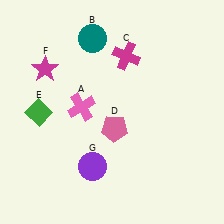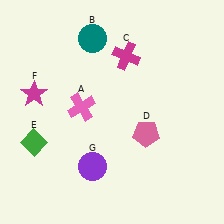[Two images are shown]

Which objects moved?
The objects that moved are: the pink pentagon (D), the green diamond (E), the magenta star (F).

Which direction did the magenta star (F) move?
The magenta star (F) moved down.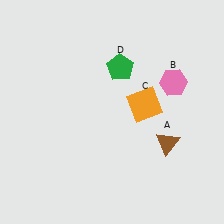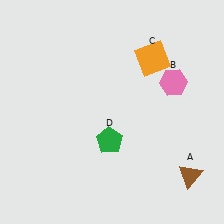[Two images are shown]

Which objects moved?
The objects that moved are: the brown triangle (A), the orange square (C), the green pentagon (D).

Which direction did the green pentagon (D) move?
The green pentagon (D) moved down.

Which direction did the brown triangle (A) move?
The brown triangle (A) moved down.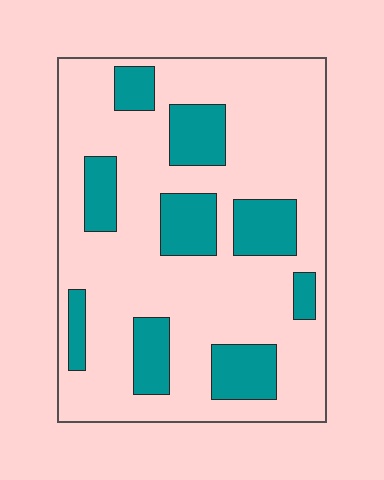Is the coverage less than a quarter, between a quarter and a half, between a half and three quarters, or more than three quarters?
Less than a quarter.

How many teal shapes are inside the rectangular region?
9.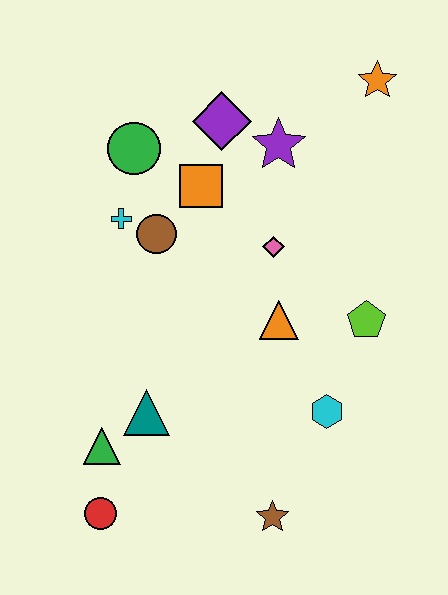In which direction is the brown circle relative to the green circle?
The brown circle is below the green circle.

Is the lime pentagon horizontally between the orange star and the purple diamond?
Yes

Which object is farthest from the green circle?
The brown star is farthest from the green circle.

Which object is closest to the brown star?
The cyan hexagon is closest to the brown star.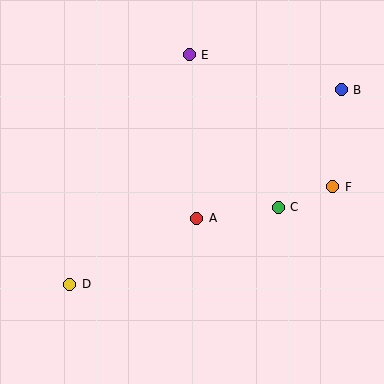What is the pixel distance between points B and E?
The distance between B and E is 156 pixels.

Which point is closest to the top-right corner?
Point B is closest to the top-right corner.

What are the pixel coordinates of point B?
Point B is at (341, 90).